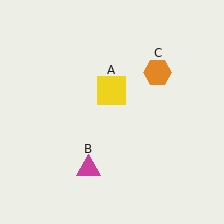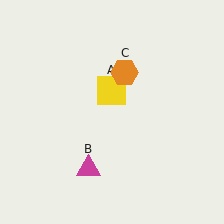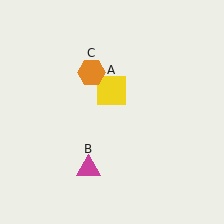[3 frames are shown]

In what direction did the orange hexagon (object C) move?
The orange hexagon (object C) moved left.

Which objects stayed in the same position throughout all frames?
Yellow square (object A) and magenta triangle (object B) remained stationary.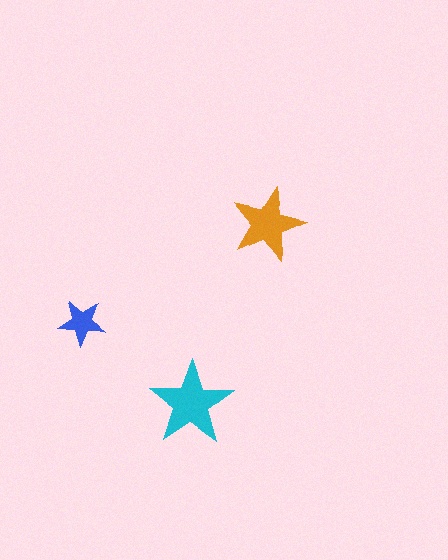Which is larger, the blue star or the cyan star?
The cyan one.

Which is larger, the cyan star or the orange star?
The cyan one.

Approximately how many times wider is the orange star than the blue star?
About 1.5 times wider.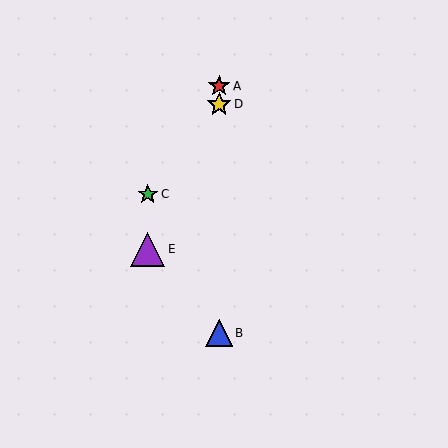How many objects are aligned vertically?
3 objects (A, B, D) are aligned vertically.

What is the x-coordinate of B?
Object B is at x≈219.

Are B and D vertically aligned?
Yes, both are at x≈219.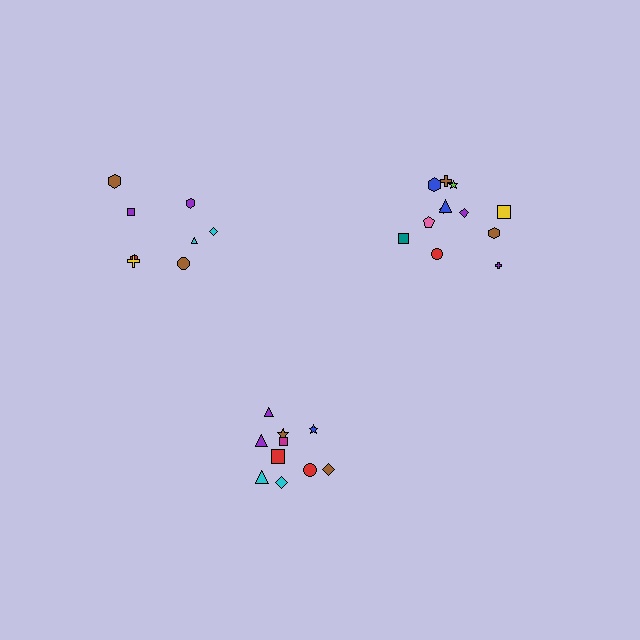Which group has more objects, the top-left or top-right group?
The top-right group.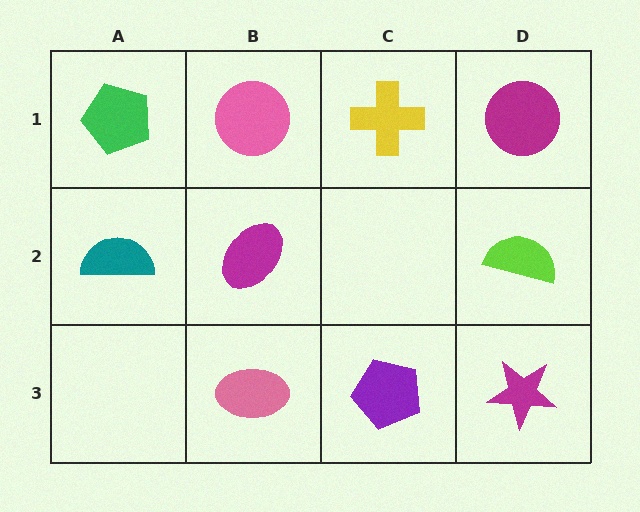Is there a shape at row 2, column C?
No, that cell is empty.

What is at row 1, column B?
A pink circle.